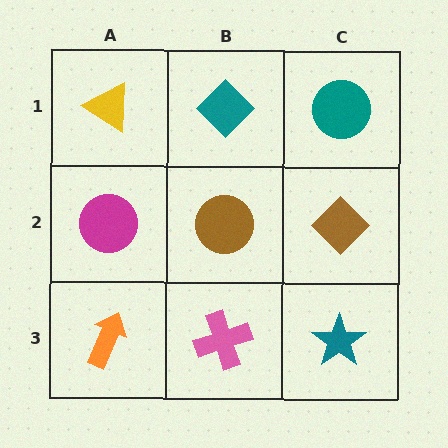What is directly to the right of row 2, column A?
A brown circle.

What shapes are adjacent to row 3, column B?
A brown circle (row 2, column B), an orange arrow (row 3, column A), a teal star (row 3, column C).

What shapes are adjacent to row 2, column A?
A yellow triangle (row 1, column A), an orange arrow (row 3, column A), a brown circle (row 2, column B).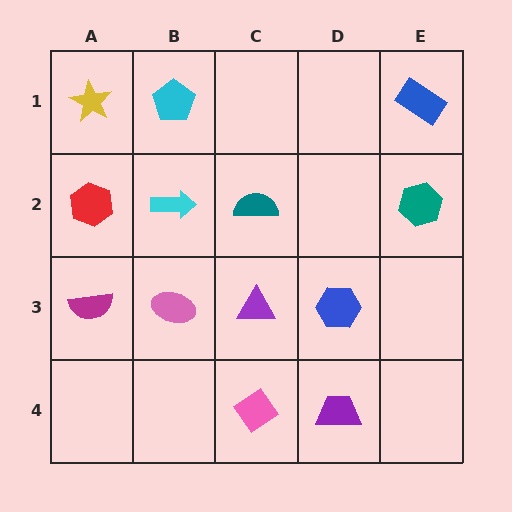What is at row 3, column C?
A purple triangle.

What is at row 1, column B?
A cyan pentagon.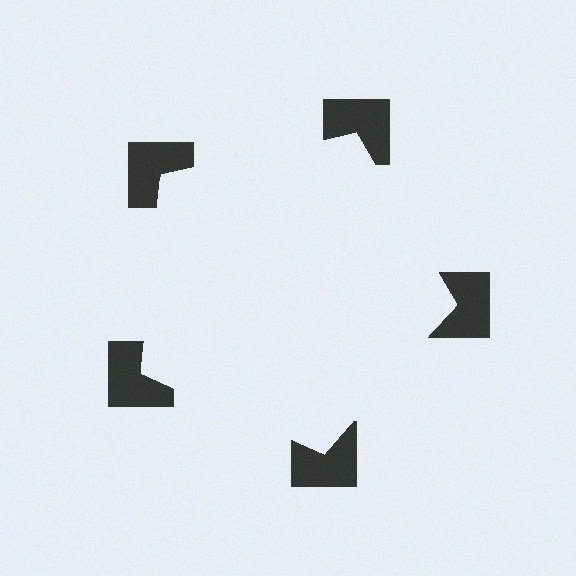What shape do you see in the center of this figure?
An illusory pentagon — its edges are inferred from the aligned wedge cuts in the notched squares, not physically drawn.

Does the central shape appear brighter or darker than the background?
It typically appears slightly brighter than the background, even though no actual brightness change is drawn.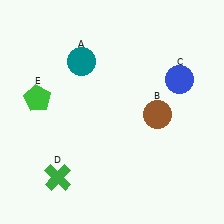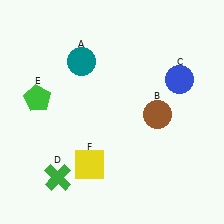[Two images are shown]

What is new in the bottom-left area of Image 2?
A yellow square (F) was added in the bottom-left area of Image 2.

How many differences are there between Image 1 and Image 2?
There is 1 difference between the two images.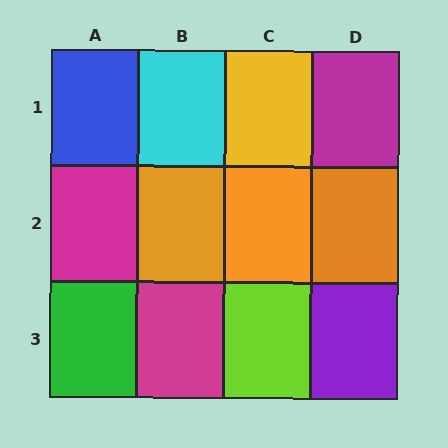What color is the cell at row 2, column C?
Orange.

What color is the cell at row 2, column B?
Orange.